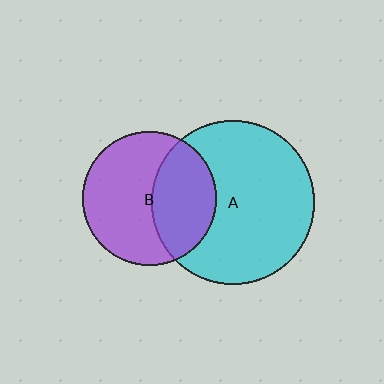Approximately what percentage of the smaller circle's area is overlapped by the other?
Approximately 40%.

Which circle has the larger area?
Circle A (cyan).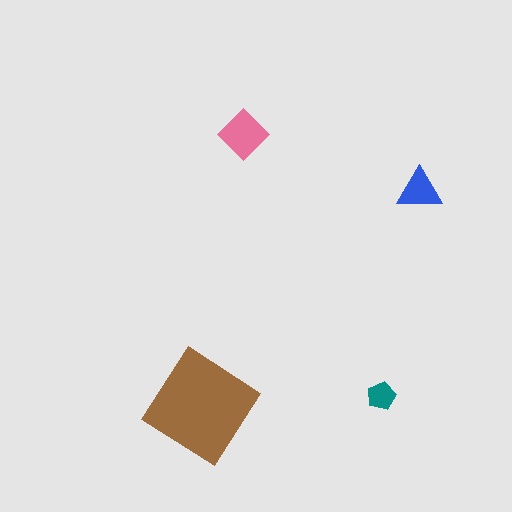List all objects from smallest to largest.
The teal pentagon, the blue triangle, the pink diamond, the brown diamond.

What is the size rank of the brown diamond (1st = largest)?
1st.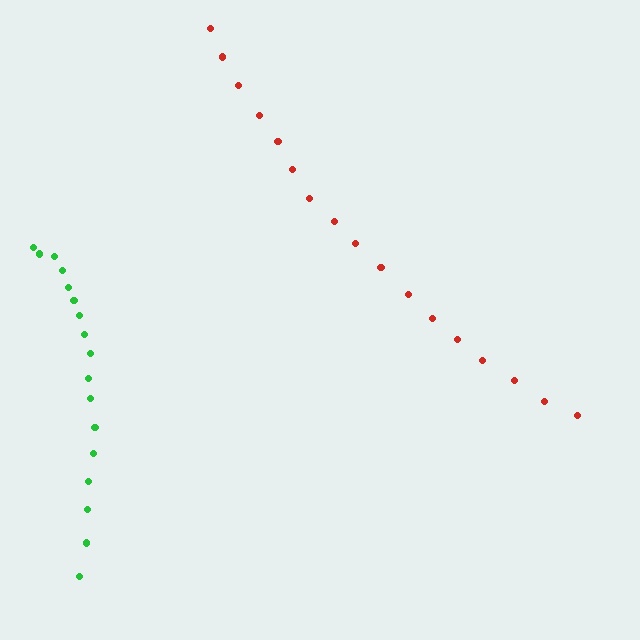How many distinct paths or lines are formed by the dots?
There are 2 distinct paths.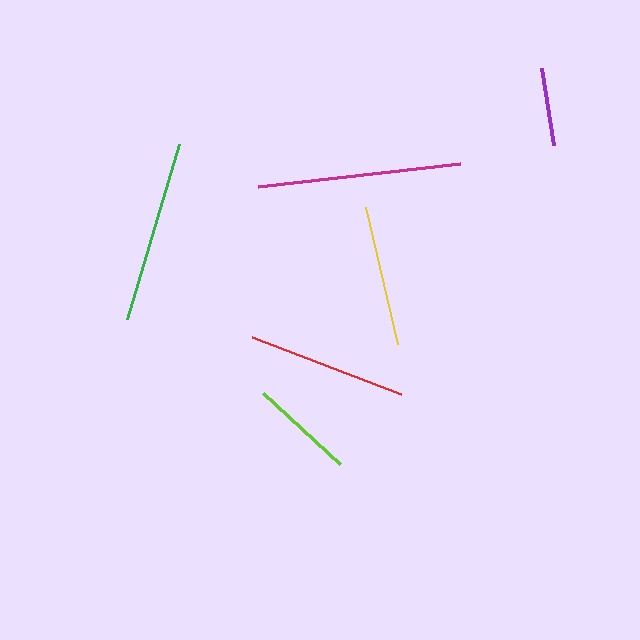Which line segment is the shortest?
The purple line is the shortest at approximately 78 pixels.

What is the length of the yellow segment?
The yellow segment is approximately 141 pixels long.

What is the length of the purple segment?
The purple segment is approximately 78 pixels long.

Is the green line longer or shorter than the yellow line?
The green line is longer than the yellow line.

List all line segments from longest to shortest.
From longest to shortest: magenta, green, red, yellow, lime, purple.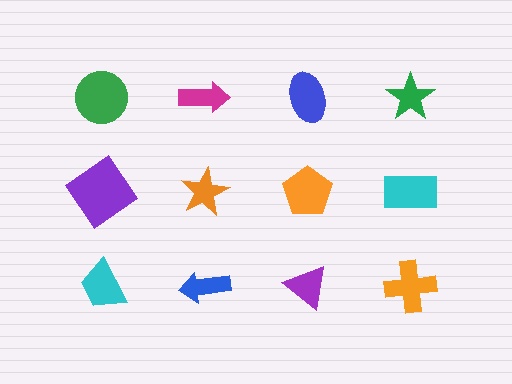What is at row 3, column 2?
A blue arrow.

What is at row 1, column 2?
A magenta arrow.